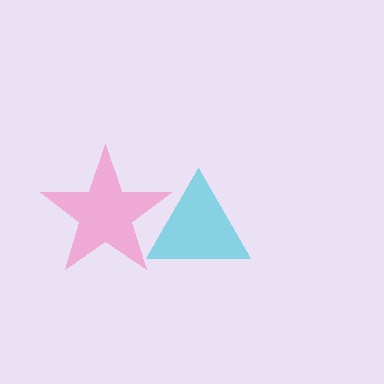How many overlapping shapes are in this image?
There are 2 overlapping shapes in the image.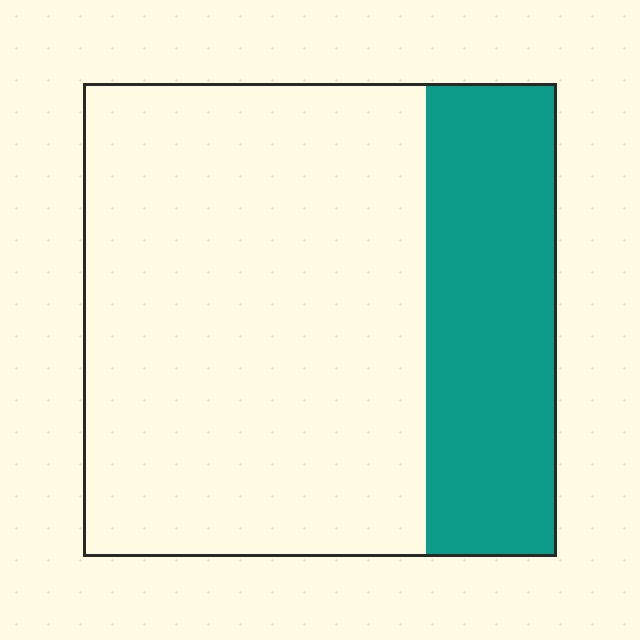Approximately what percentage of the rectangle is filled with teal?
Approximately 30%.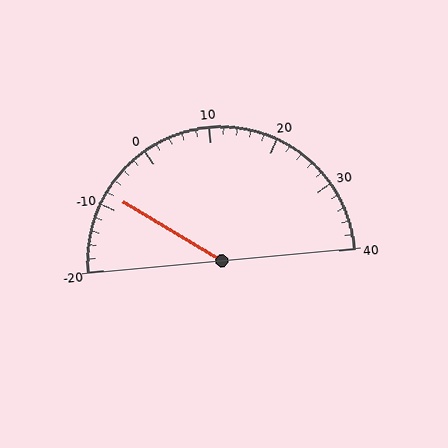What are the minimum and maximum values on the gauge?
The gauge ranges from -20 to 40.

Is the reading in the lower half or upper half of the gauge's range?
The reading is in the lower half of the range (-20 to 40).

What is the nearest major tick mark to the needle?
The nearest major tick mark is -10.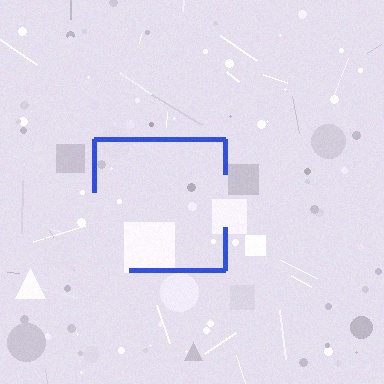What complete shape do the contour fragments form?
The contour fragments form a square.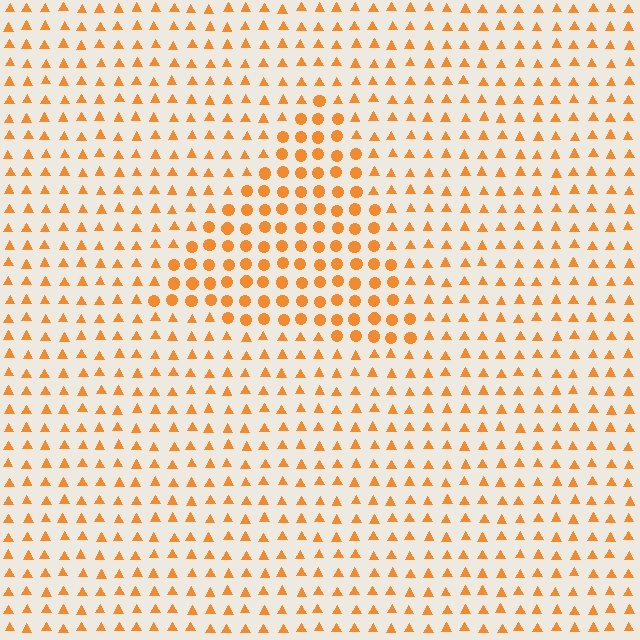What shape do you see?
I see a triangle.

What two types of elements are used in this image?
The image uses circles inside the triangle region and triangles outside it.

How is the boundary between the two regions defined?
The boundary is defined by a change in element shape: circles inside vs. triangles outside. All elements share the same color and spacing.